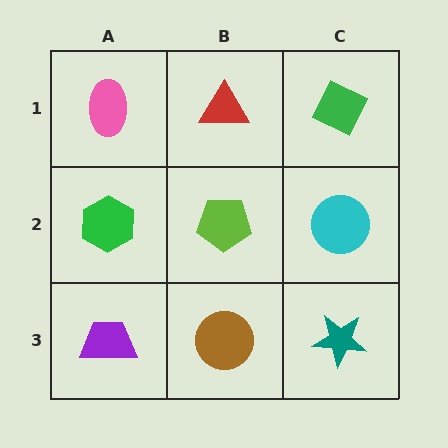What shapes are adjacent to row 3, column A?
A green hexagon (row 2, column A), a brown circle (row 3, column B).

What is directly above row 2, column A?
A pink ellipse.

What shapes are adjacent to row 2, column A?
A pink ellipse (row 1, column A), a purple trapezoid (row 3, column A), a lime pentagon (row 2, column B).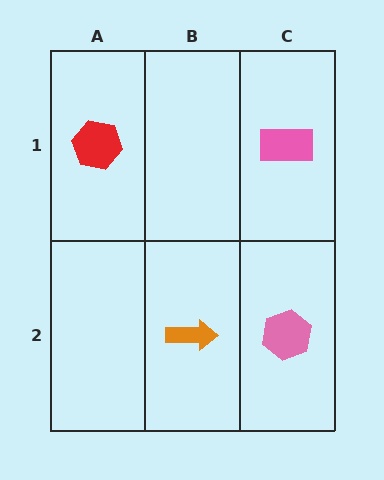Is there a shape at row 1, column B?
No, that cell is empty.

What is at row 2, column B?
An orange arrow.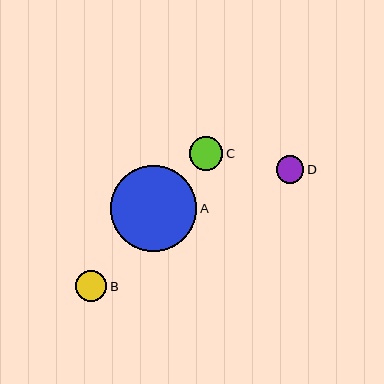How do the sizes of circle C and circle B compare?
Circle C and circle B are approximately the same size.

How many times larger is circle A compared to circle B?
Circle A is approximately 2.8 times the size of circle B.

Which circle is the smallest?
Circle D is the smallest with a size of approximately 27 pixels.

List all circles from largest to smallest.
From largest to smallest: A, C, B, D.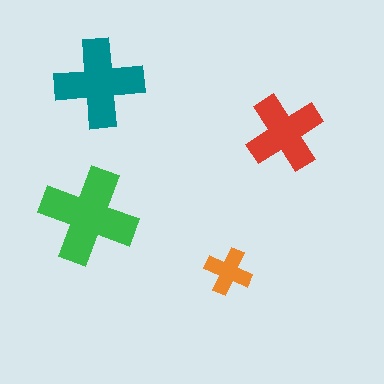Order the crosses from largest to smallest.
the green one, the teal one, the red one, the orange one.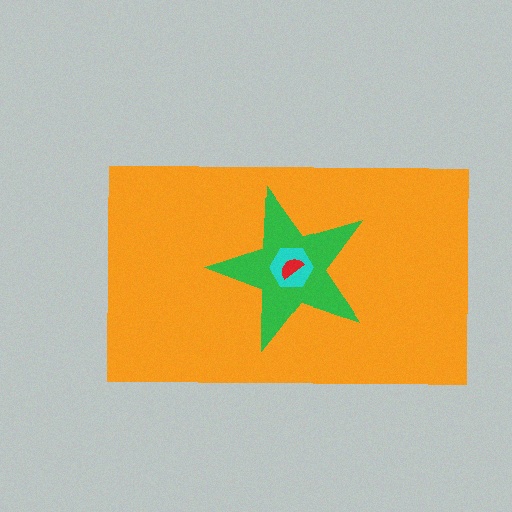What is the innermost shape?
The red semicircle.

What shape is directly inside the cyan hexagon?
The red semicircle.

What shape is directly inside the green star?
The cyan hexagon.